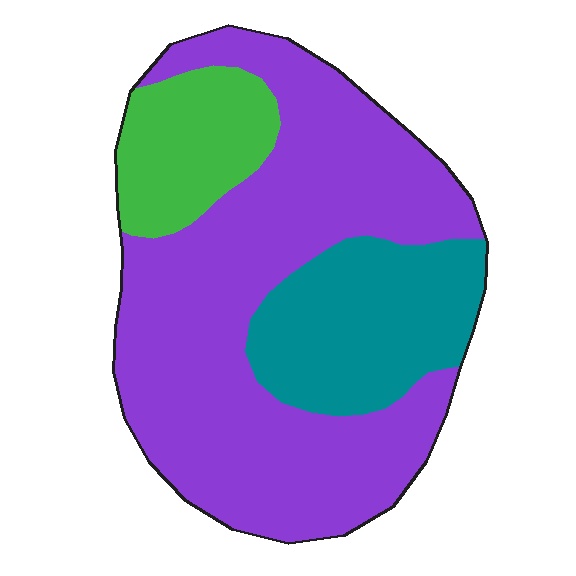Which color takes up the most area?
Purple, at roughly 65%.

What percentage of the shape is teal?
Teal takes up about one fifth (1/5) of the shape.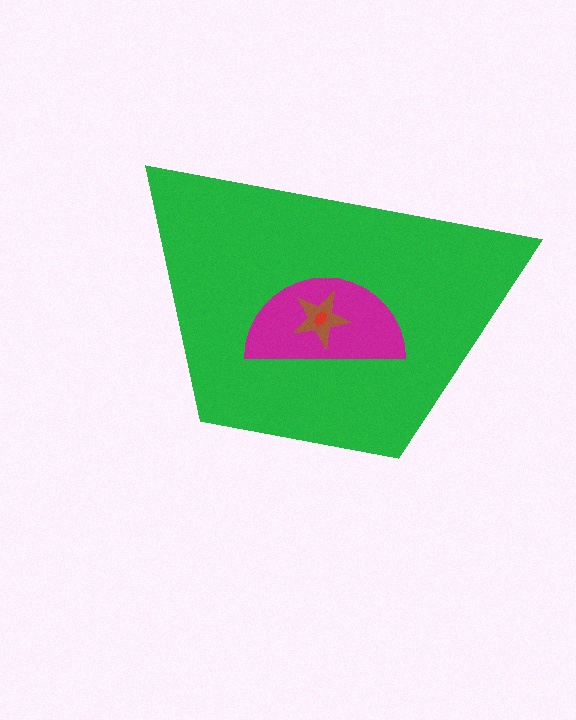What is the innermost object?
The red ellipse.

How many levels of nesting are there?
4.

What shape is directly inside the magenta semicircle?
The brown star.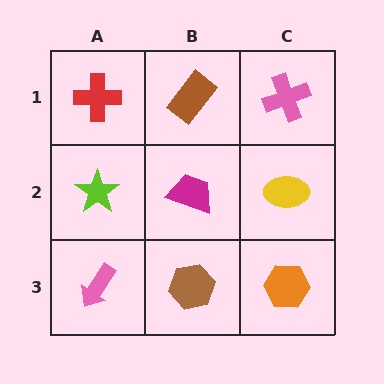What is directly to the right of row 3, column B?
An orange hexagon.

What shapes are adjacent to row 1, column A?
A lime star (row 2, column A), a brown rectangle (row 1, column B).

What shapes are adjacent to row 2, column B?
A brown rectangle (row 1, column B), a brown hexagon (row 3, column B), a lime star (row 2, column A), a yellow ellipse (row 2, column C).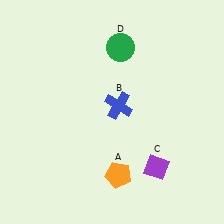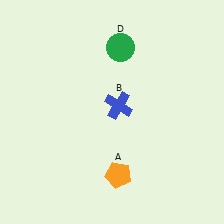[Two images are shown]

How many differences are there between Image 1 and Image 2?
There is 1 difference between the two images.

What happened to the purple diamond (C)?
The purple diamond (C) was removed in Image 2. It was in the bottom-right area of Image 1.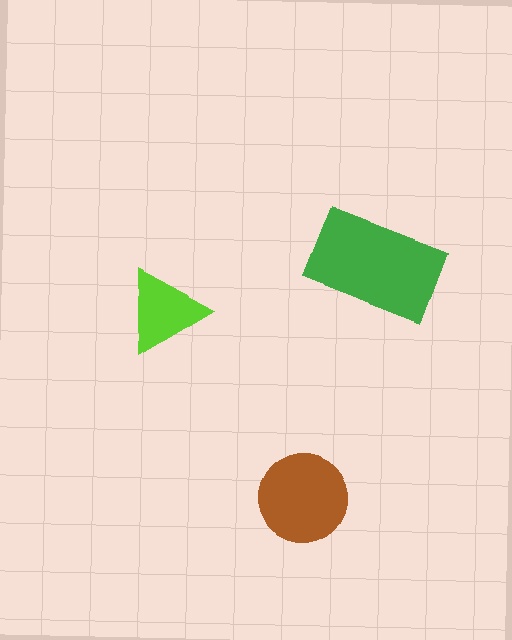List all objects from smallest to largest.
The lime triangle, the brown circle, the green rectangle.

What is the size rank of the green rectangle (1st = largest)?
1st.